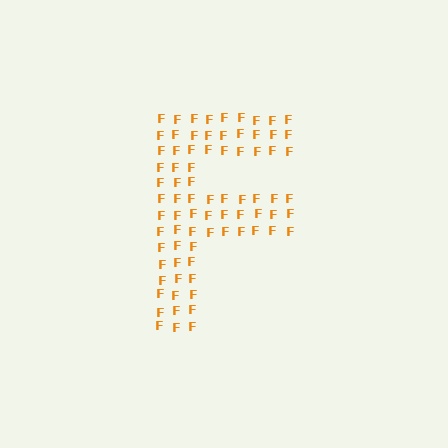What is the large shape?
The large shape is the letter F.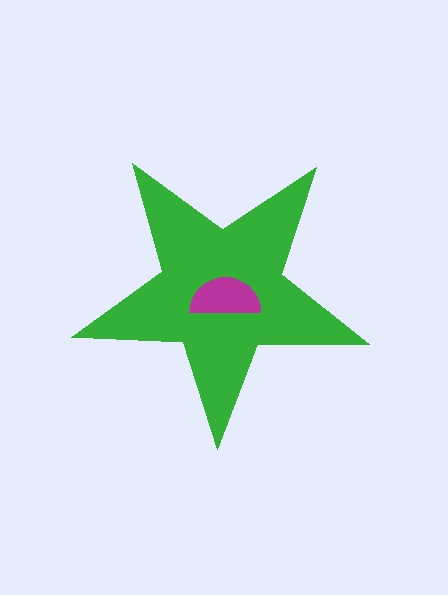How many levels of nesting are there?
2.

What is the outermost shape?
The green star.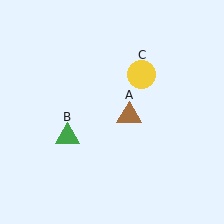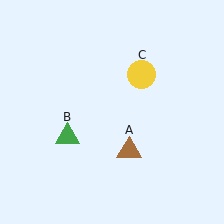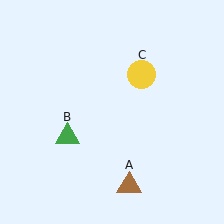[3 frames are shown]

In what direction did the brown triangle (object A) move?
The brown triangle (object A) moved down.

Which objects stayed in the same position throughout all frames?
Green triangle (object B) and yellow circle (object C) remained stationary.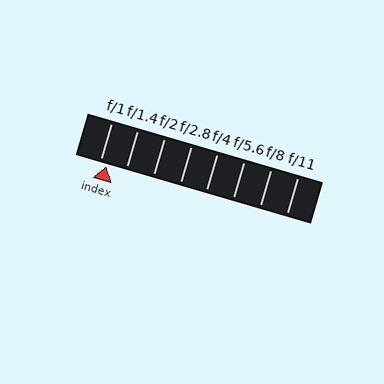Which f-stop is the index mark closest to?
The index mark is closest to f/1.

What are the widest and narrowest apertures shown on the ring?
The widest aperture shown is f/1 and the narrowest is f/11.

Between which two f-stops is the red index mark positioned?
The index mark is between f/1 and f/1.4.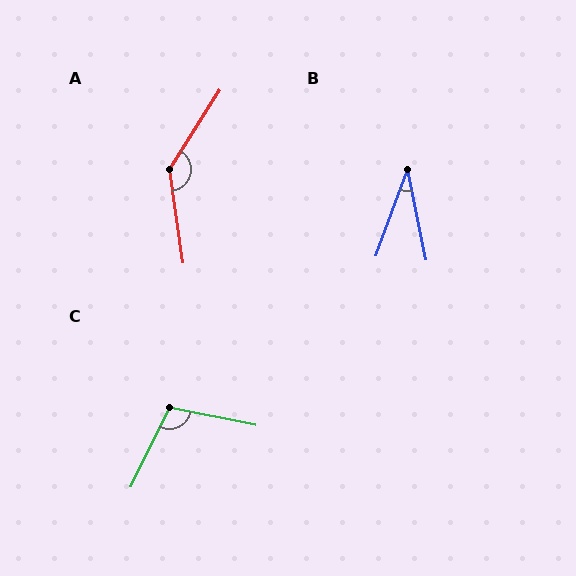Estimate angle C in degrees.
Approximately 105 degrees.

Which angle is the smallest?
B, at approximately 32 degrees.